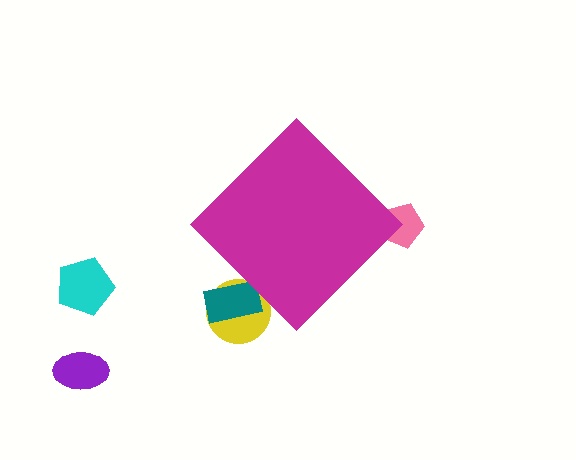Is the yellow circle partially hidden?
Yes, the yellow circle is partially hidden behind the magenta diamond.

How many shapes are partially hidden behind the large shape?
3 shapes are partially hidden.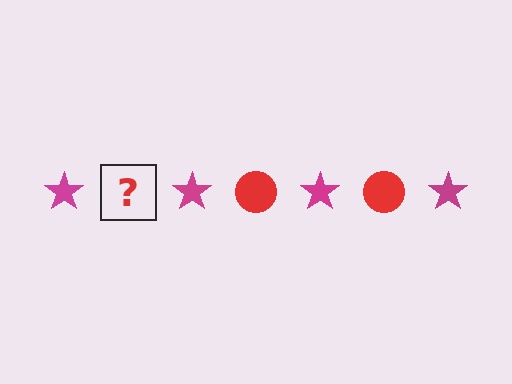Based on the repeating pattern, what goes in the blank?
The blank should be a red circle.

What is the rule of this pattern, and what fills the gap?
The rule is that the pattern alternates between magenta star and red circle. The gap should be filled with a red circle.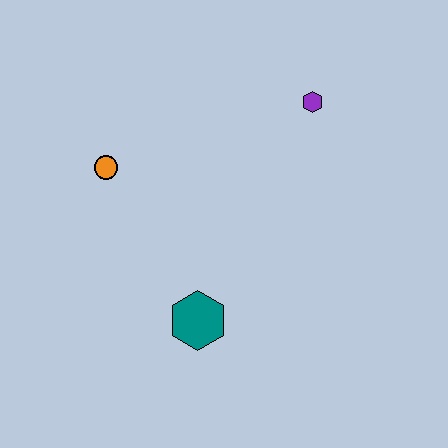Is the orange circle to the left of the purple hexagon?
Yes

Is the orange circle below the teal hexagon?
No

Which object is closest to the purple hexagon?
The orange circle is closest to the purple hexagon.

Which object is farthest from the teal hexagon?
The purple hexagon is farthest from the teal hexagon.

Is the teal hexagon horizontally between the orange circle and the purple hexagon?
Yes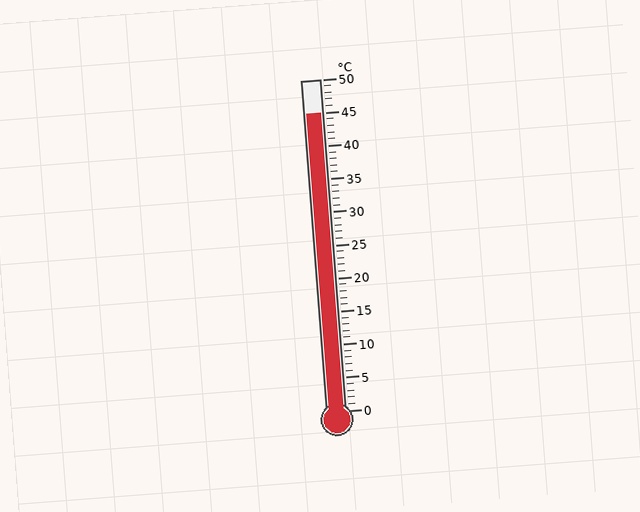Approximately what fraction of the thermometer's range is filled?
The thermometer is filled to approximately 90% of its range.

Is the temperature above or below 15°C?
The temperature is above 15°C.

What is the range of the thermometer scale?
The thermometer scale ranges from 0°C to 50°C.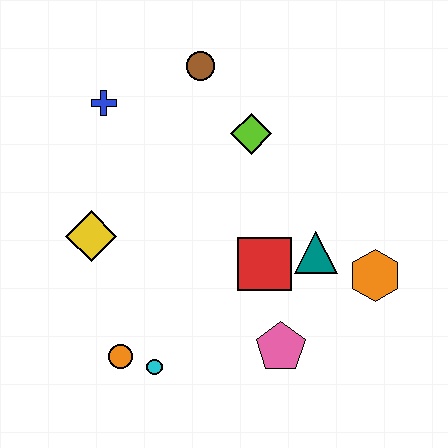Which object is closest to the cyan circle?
The orange circle is closest to the cyan circle.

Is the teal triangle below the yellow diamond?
Yes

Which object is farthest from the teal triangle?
The blue cross is farthest from the teal triangle.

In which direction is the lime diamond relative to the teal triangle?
The lime diamond is above the teal triangle.